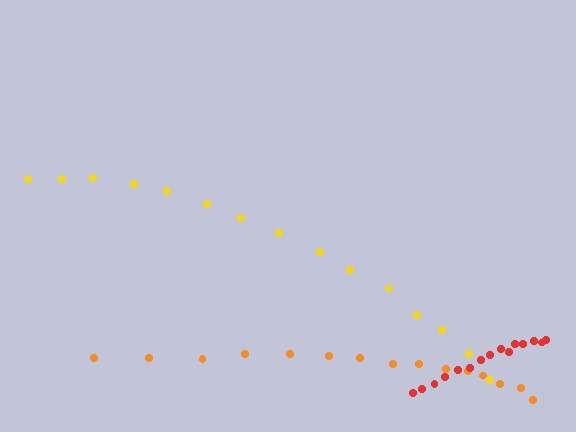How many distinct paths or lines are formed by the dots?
There are 3 distinct paths.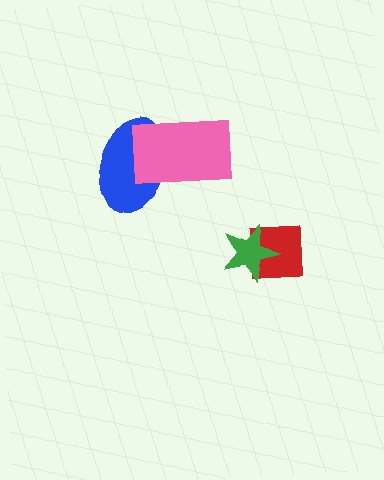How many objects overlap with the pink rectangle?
1 object overlaps with the pink rectangle.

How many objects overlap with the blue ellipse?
1 object overlaps with the blue ellipse.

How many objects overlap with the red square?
1 object overlaps with the red square.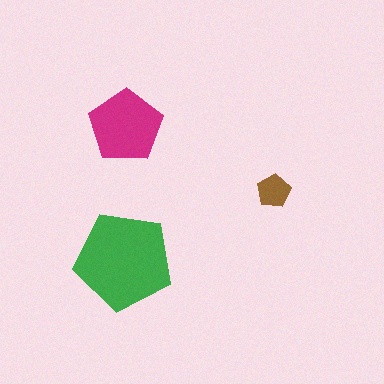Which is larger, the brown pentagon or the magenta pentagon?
The magenta one.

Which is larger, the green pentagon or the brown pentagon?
The green one.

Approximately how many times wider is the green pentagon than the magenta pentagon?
About 1.5 times wider.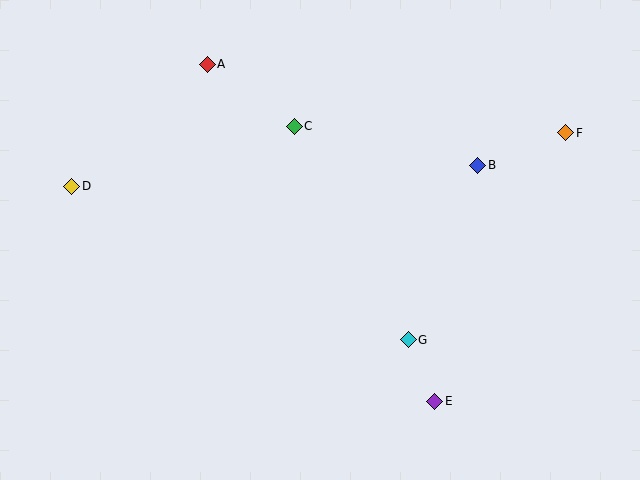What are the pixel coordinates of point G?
Point G is at (408, 340).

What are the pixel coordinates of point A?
Point A is at (207, 64).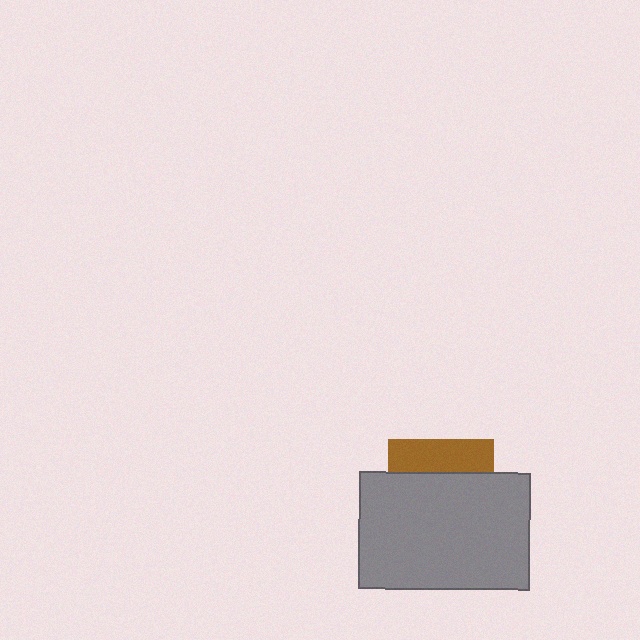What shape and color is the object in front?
The object in front is a gray rectangle.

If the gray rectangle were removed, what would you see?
You would see the complete brown square.